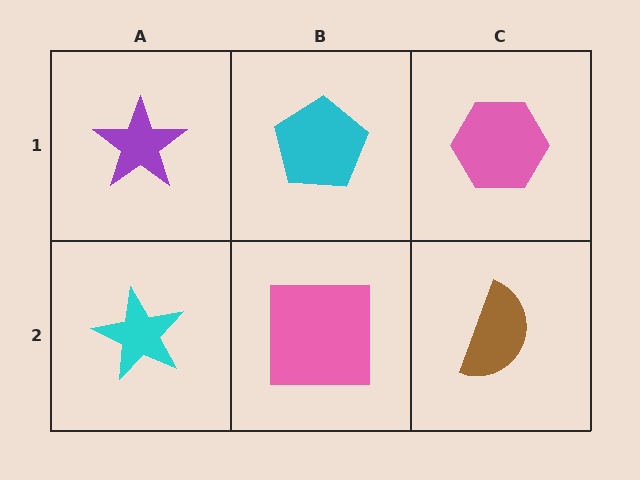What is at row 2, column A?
A cyan star.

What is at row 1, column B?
A cyan pentagon.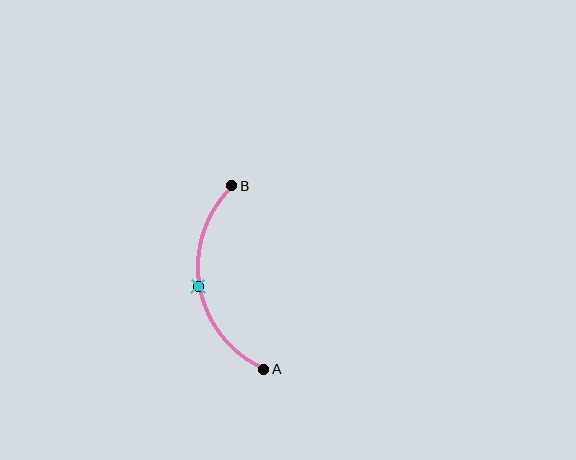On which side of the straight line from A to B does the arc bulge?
The arc bulges to the left of the straight line connecting A and B.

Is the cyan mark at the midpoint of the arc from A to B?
Yes. The cyan mark lies on the arc at equal arc-length from both A and B — it is the arc midpoint.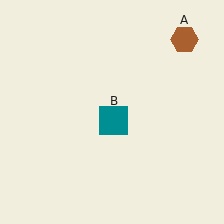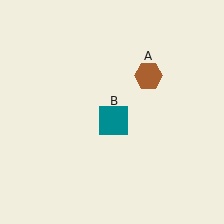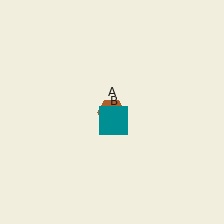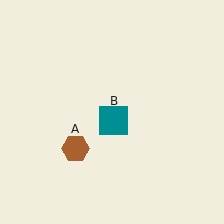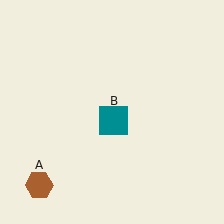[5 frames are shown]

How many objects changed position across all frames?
1 object changed position: brown hexagon (object A).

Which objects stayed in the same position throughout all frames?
Teal square (object B) remained stationary.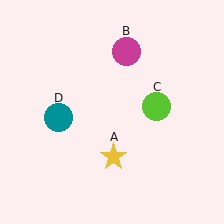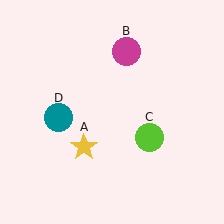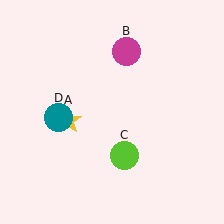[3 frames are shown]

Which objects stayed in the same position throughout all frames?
Magenta circle (object B) and teal circle (object D) remained stationary.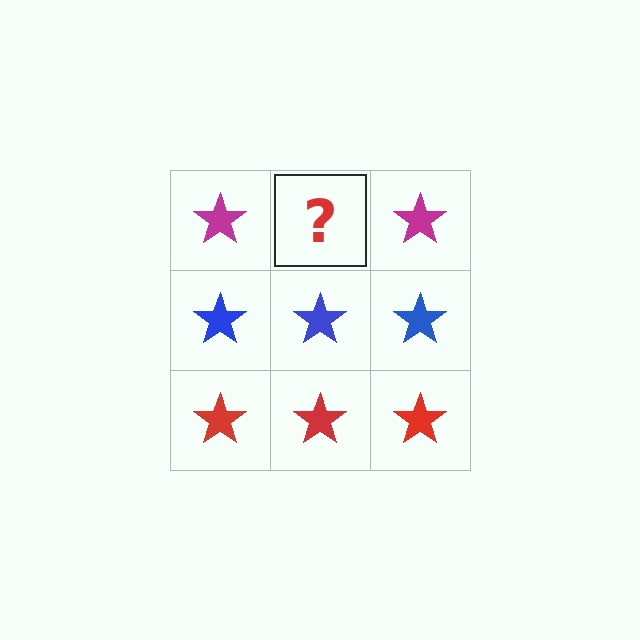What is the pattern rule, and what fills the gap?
The rule is that each row has a consistent color. The gap should be filled with a magenta star.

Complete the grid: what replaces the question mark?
The question mark should be replaced with a magenta star.